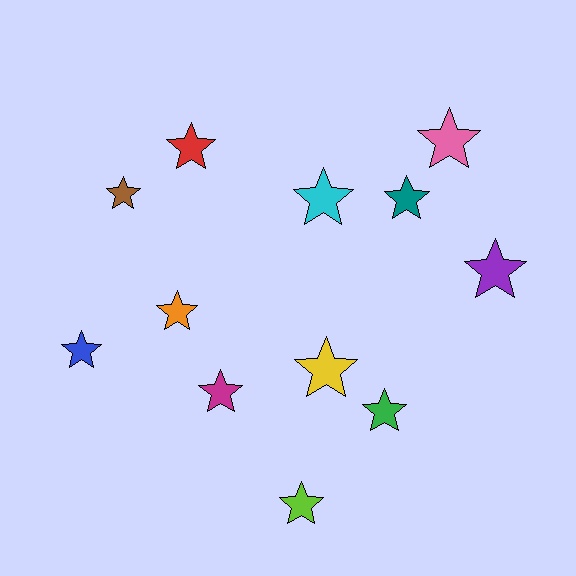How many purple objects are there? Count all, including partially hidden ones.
There is 1 purple object.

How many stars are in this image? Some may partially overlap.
There are 12 stars.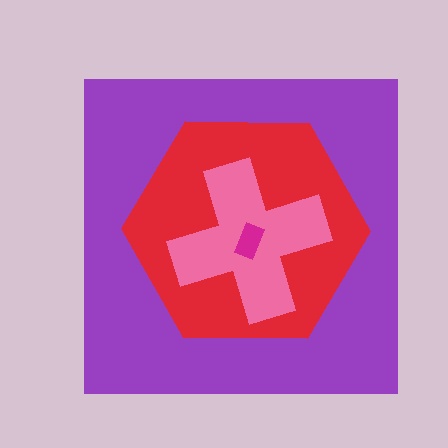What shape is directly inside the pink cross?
The magenta rectangle.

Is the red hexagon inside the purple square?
Yes.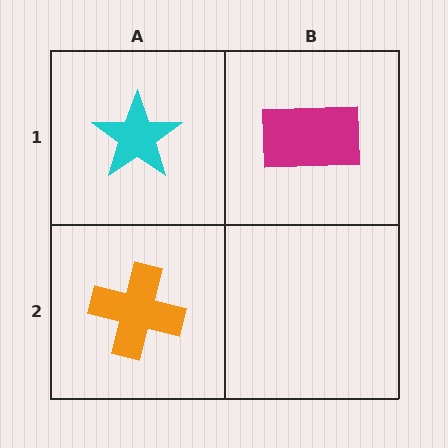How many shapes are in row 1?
2 shapes.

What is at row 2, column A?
An orange cross.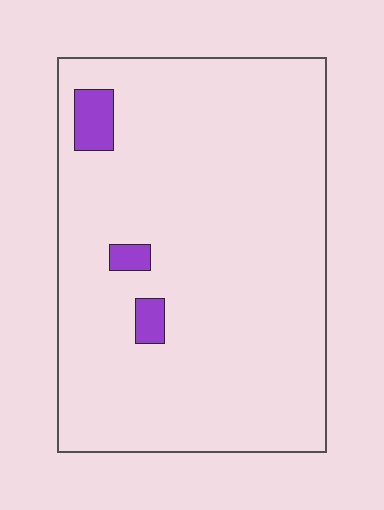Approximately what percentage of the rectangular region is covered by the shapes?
Approximately 5%.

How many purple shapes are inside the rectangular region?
3.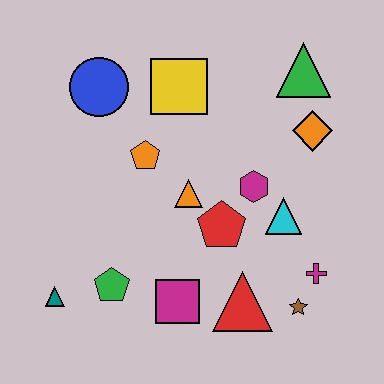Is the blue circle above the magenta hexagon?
Yes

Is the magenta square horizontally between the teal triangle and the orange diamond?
Yes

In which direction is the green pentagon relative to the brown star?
The green pentagon is to the left of the brown star.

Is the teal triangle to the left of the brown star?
Yes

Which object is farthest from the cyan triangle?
The teal triangle is farthest from the cyan triangle.